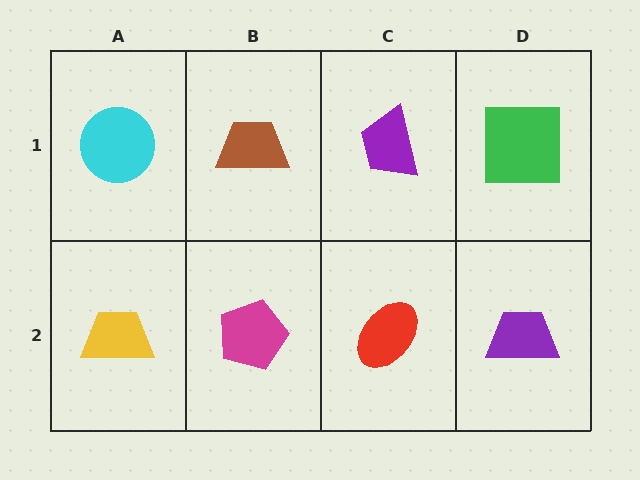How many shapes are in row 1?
4 shapes.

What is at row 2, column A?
A yellow trapezoid.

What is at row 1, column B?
A brown trapezoid.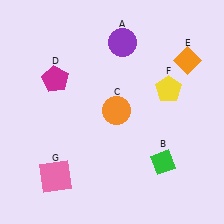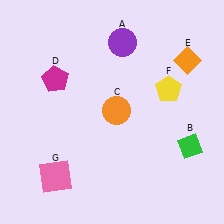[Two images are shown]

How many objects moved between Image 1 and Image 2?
1 object moved between the two images.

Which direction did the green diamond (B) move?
The green diamond (B) moved right.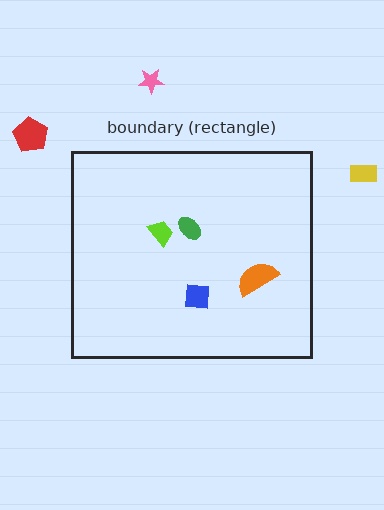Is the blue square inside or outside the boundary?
Inside.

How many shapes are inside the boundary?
4 inside, 3 outside.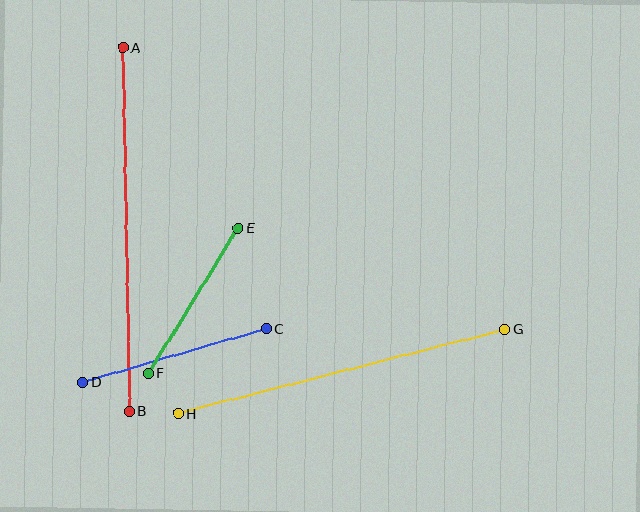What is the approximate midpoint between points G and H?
The midpoint is at approximately (342, 371) pixels.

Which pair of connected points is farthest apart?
Points A and B are farthest apart.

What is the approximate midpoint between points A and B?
The midpoint is at approximately (126, 229) pixels.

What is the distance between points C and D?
The distance is approximately 191 pixels.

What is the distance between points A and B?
The distance is approximately 364 pixels.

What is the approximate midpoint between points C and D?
The midpoint is at approximately (174, 355) pixels.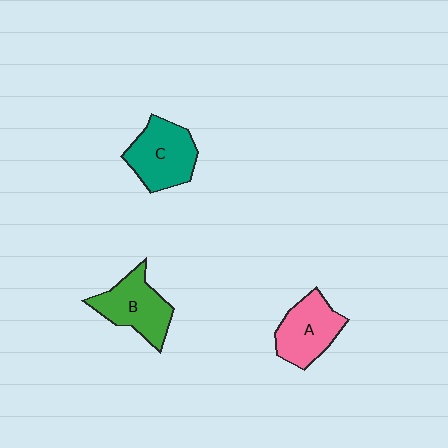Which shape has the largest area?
Shape C (teal).